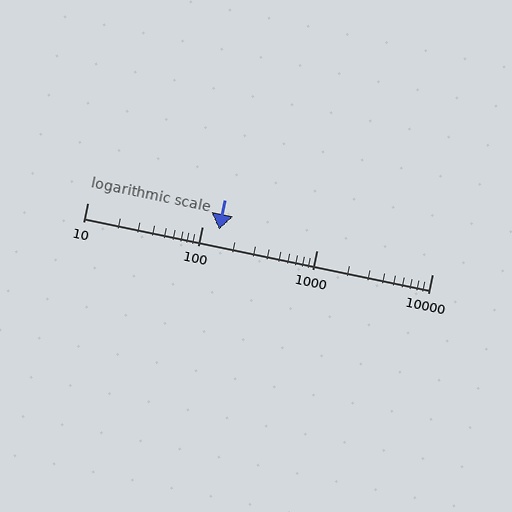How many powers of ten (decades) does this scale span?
The scale spans 3 decades, from 10 to 10000.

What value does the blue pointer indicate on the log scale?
The pointer indicates approximately 140.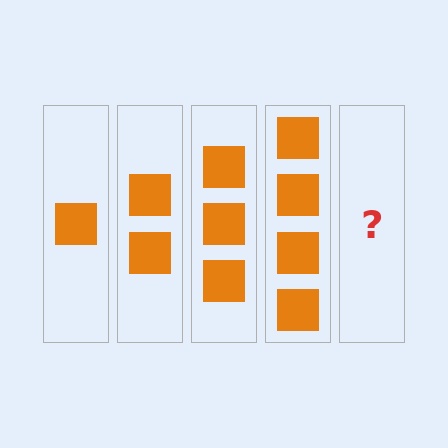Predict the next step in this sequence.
The next step is 5 squares.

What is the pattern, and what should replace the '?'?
The pattern is that each step adds one more square. The '?' should be 5 squares.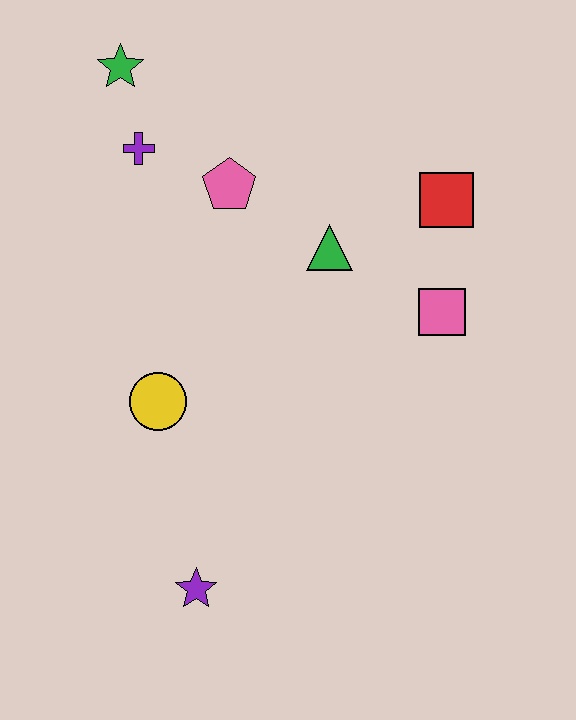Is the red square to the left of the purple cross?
No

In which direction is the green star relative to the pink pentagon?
The green star is above the pink pentagon.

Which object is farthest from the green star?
The purple star is farthest from the green star.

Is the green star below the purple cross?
No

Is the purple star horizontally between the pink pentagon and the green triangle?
No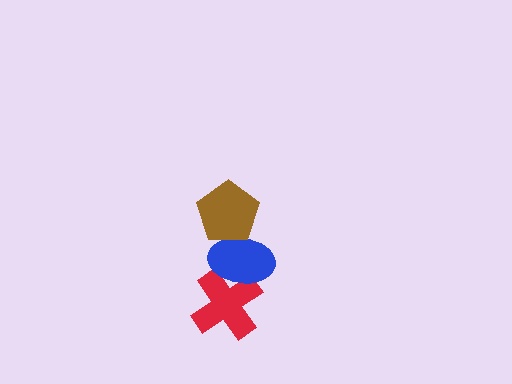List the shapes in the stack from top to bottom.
From top to bottom: the brown pentagon, the blue ellipse, the red cross.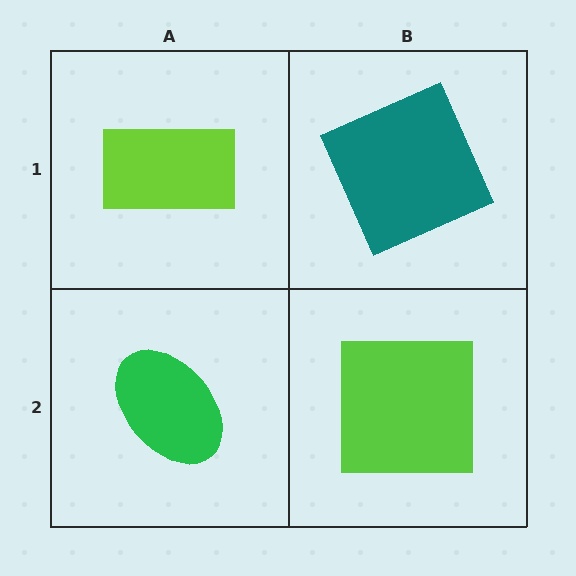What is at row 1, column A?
A lime rectangle.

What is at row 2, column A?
A green ellipse.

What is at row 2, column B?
A lime square.